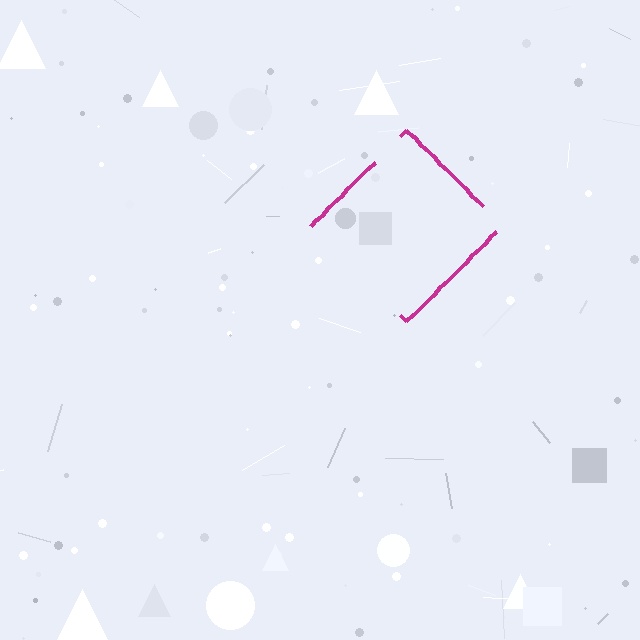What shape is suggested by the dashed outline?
The dashed outline suggests a diamond.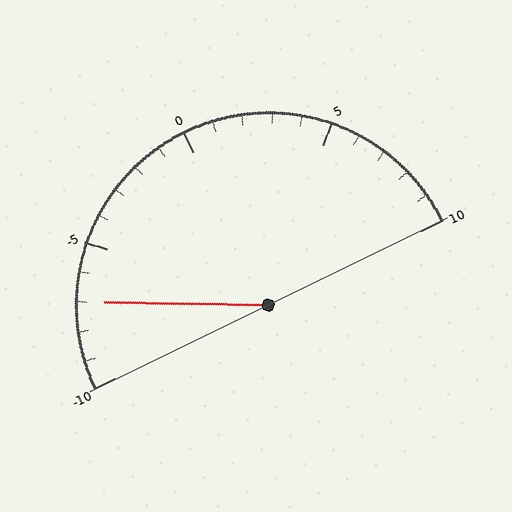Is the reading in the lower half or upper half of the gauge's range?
The reading is in the lower half of the range (-10 to 10).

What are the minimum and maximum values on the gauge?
The gauge ranges from -10 to 10.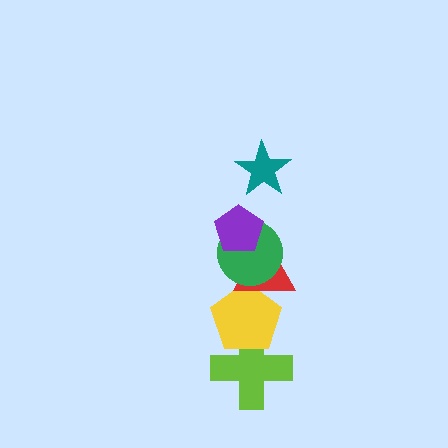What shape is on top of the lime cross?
The yellow pentagon is on top of the lime cross.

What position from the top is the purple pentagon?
The purple pentagon is 2nd from the top.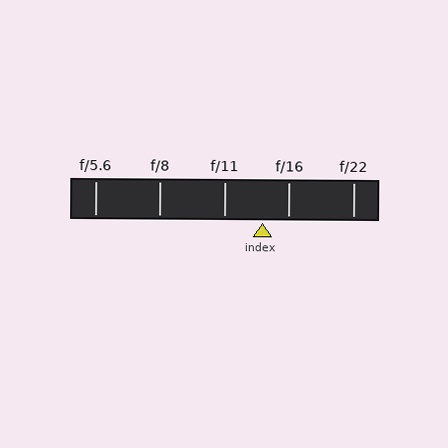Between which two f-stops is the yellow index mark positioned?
The index mark is between f/11 and f/16.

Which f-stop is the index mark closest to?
The index mark is closest to f/16.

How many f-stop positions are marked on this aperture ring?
There are 5 f-stop positions marked.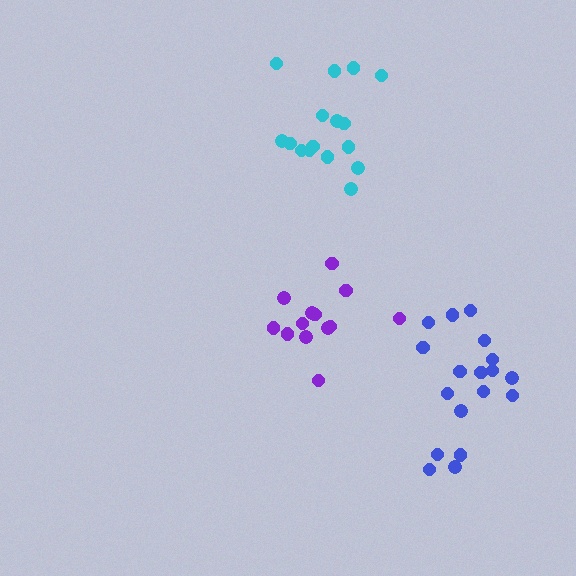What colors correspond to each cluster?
The clusters are colored: cyan, purple, blue.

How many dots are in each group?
Group 1: 16 dots, Group 2: 13 dots, Group 3: 18 dots (47 total).